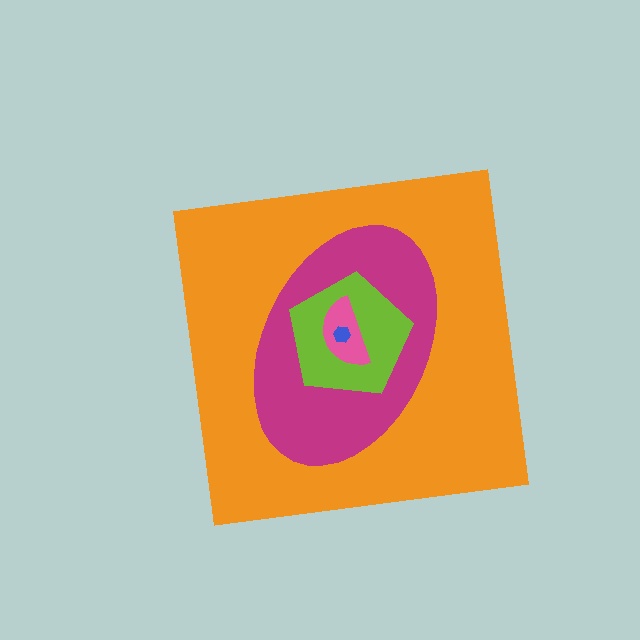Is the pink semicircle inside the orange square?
Yes.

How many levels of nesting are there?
5.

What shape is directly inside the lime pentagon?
The pink semicircle.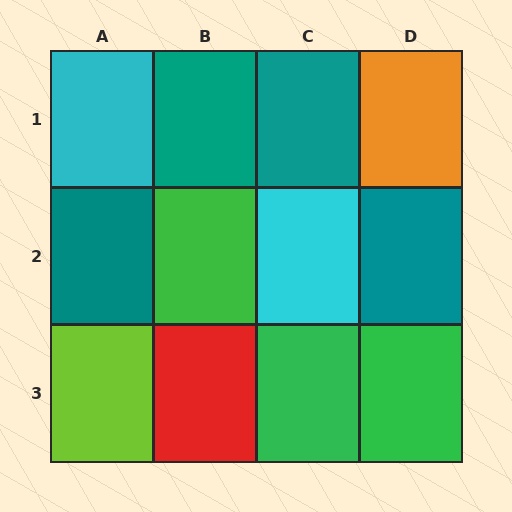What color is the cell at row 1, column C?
Teal.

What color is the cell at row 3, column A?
Lime.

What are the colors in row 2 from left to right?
Teal, green, cyan, teal.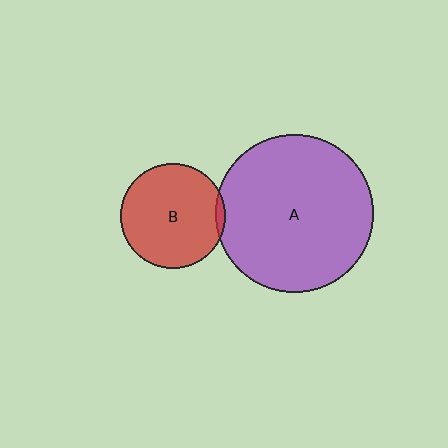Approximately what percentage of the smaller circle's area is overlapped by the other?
Approximately 5%.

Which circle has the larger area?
Circle A (purple).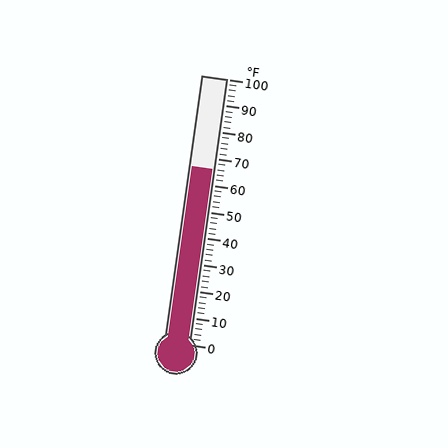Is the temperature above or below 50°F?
The temperature is above 50°F.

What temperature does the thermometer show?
The thermometer shows approximately 66°F.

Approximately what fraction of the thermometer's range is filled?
The thermometer is filled to approximately 65% of its range.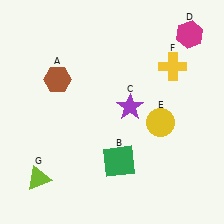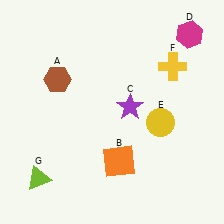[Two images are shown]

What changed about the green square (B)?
In Image 1, B is green. In Image 2, it changed to orange.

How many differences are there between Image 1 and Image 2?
There is 1 difference between the two images.